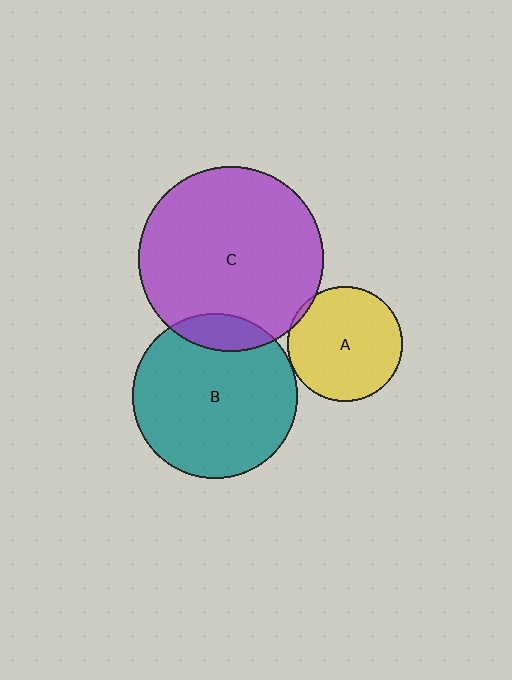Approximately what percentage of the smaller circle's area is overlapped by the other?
Approximately 5%.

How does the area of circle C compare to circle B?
Approximately 1.3 times.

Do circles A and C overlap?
Yes.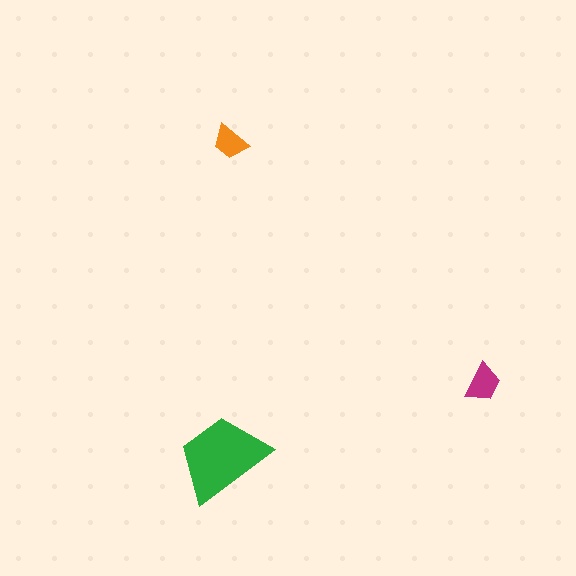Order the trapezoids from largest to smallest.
the green one, the magenta one, the orange one.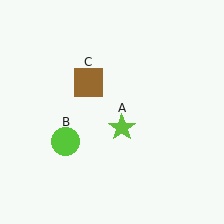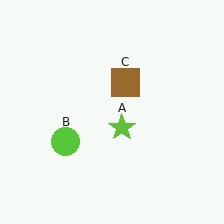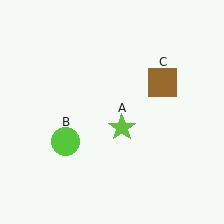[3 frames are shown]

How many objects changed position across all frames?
1 object changed position: brown square (object C).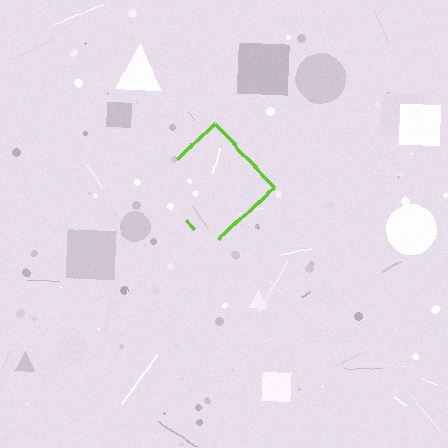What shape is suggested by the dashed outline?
The dashed outline suggests a diamond.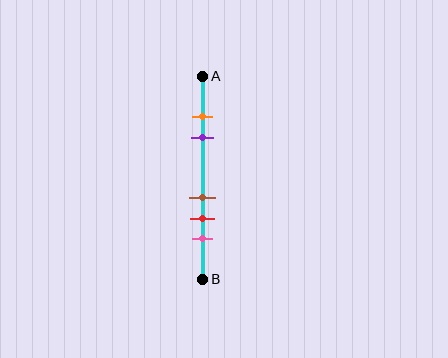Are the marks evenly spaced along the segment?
No, the marks are not evenly spaced.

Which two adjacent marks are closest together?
The orange and purple marks are the closest adjacent pair.